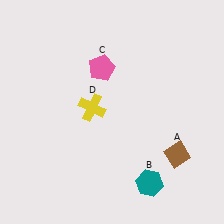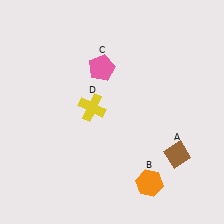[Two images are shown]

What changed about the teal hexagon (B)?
In Image 1, B is teal. In Image 2, it changed to orange.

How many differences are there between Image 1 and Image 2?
There is 1 difference between the two images.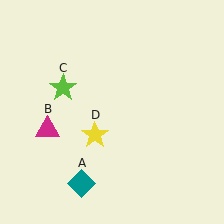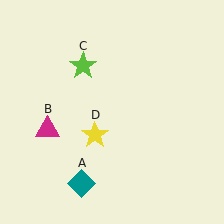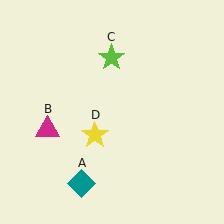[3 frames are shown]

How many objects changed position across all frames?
1 object changed position: lime star (object C).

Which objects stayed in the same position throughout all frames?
Teal diamond (object A) and magenta triangle (object B) and yellow star (object D) remained stationary.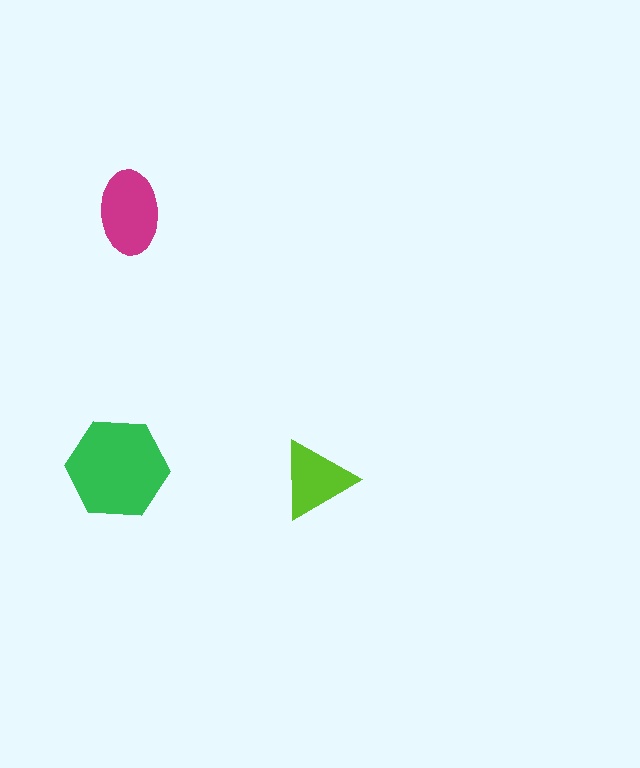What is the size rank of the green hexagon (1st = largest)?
1st.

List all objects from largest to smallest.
The green hexagon, the magenta ellipse, the lime triangle.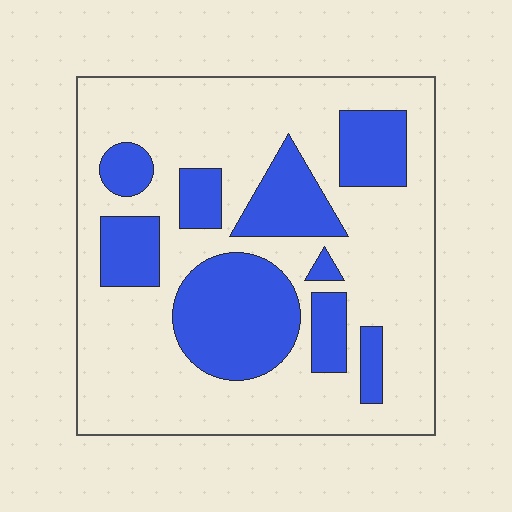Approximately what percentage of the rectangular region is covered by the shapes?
Approximately 30%.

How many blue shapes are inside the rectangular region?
9.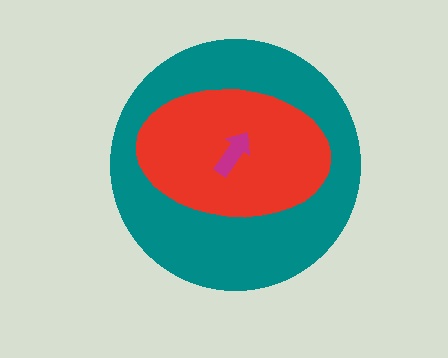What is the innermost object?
The magenta arrow.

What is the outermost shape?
The teal circle.